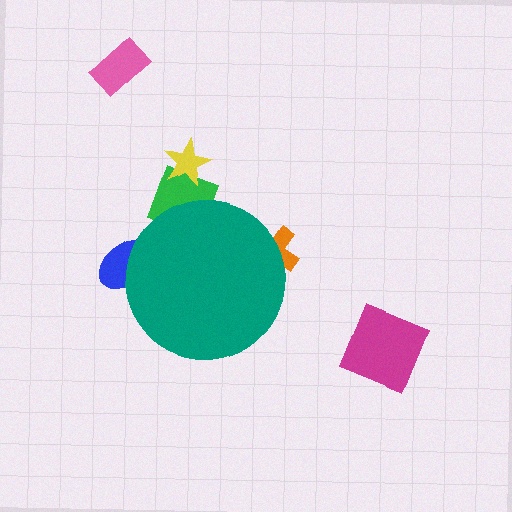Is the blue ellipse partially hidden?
Yes, the blue ellipse is partially hidden behind the teal circle.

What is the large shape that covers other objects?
A teal circle.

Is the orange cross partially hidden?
Yes, the orange cross is partially hidden behind the teal circle.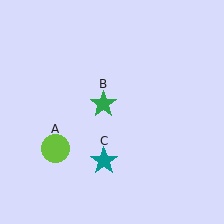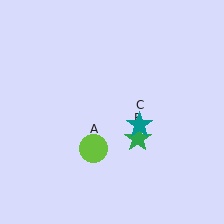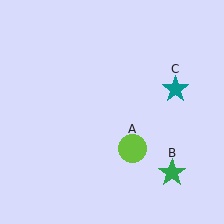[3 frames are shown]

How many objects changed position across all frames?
3 objects changed position: lime circle (object A), green star (object B), teal star (object C).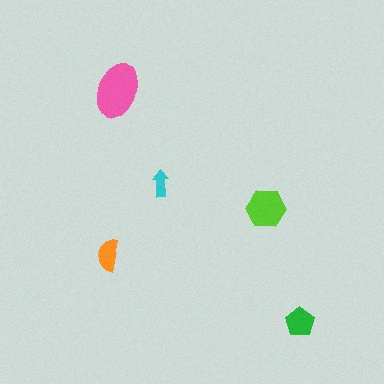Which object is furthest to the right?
The green pentagon is rightmost.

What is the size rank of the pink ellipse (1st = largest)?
1st.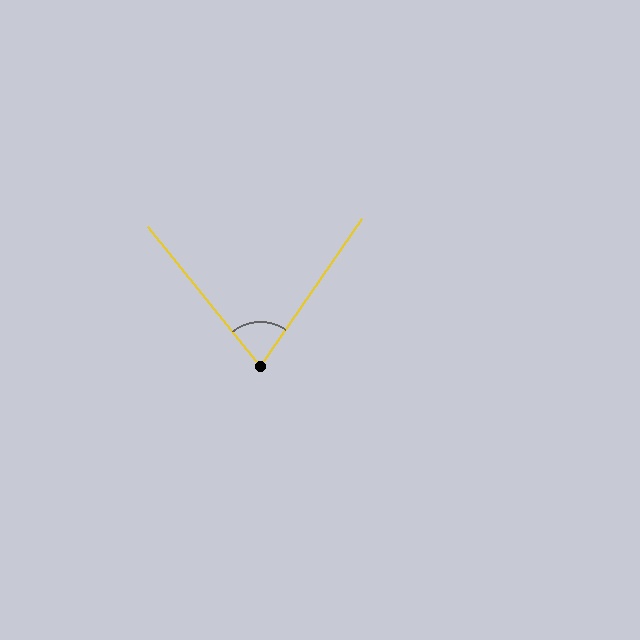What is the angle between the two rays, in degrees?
Approximately 74 degrees.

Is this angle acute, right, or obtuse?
It is acute.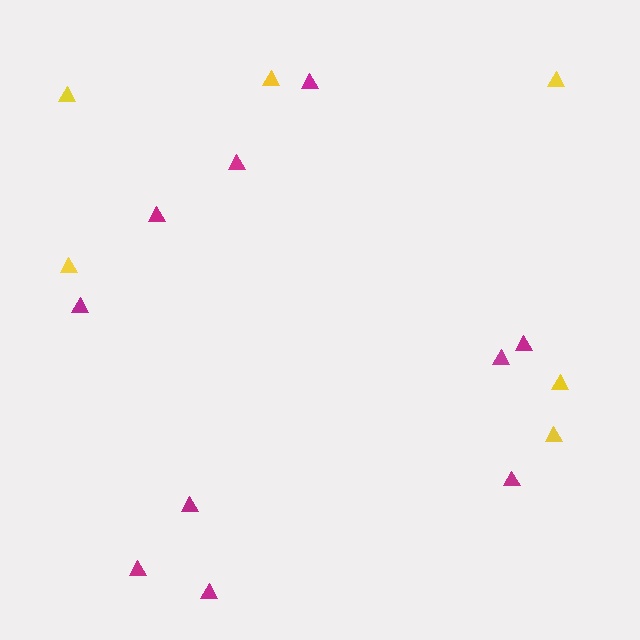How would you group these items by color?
There are 2 groups: one group of yellow triangles (6) and one group of magenta triangles (10).